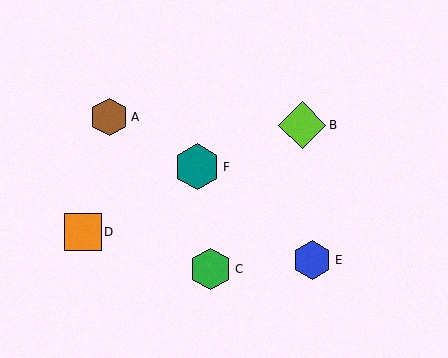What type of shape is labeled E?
Shape E is a blue hexagon.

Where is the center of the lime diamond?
The center of the lime diamond is at (302, 125).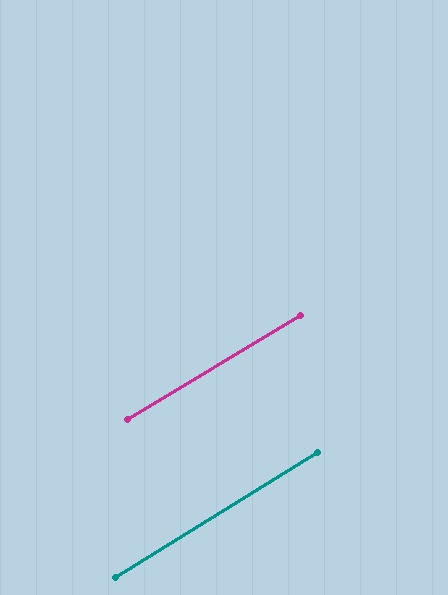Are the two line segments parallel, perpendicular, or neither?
Parallel — their directions differ by only 0.8°.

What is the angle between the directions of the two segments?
Approximately 1 degree.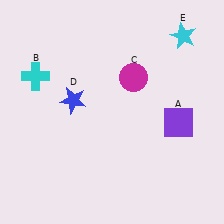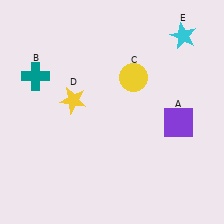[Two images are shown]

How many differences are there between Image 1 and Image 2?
There are 3 differences between the two images.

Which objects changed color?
B changed from cyan to teal. C changed from magenta to yellow. D changed from blue to yellow.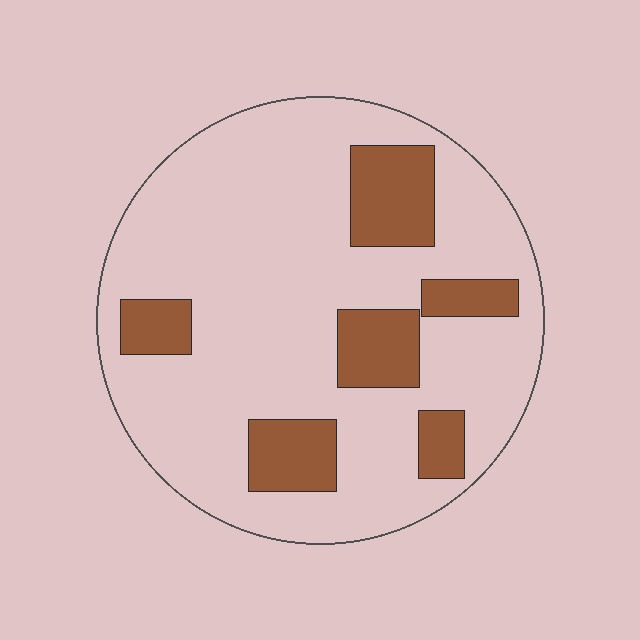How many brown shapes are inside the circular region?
6.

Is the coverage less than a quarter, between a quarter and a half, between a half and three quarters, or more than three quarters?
Less than a quarter.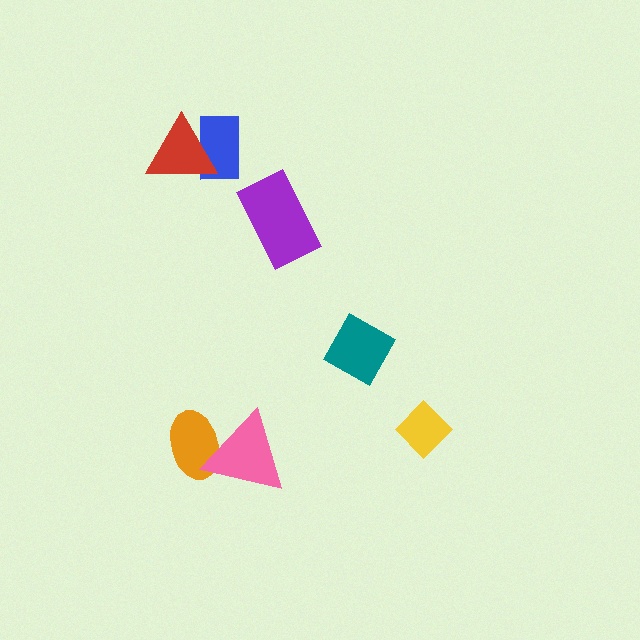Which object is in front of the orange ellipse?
The pink triangle is in front of the orange ellipse.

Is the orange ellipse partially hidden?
Yes, it is partially covered by another shape.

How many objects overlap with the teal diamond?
0 objects overlap with the teal diamond.